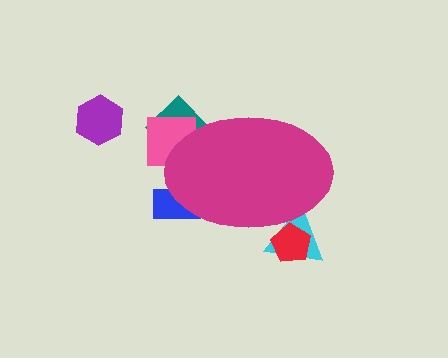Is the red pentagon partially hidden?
Yes, the red pentagon is partially hidden behind the magenta ellipse.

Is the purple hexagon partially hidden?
No, the purple hexagon is fully visible.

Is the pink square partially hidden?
Yes, the pink square is partially hidden behind the magenta ellipse.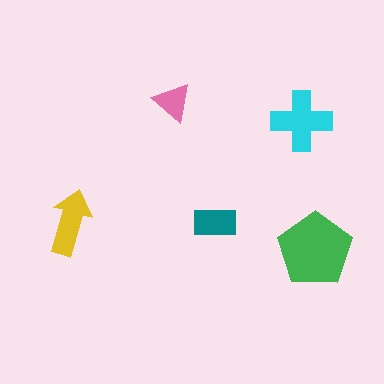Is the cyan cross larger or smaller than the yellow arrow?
Larger.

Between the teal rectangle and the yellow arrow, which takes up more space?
The yellow arrow.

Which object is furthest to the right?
The green pentagon is rightmost.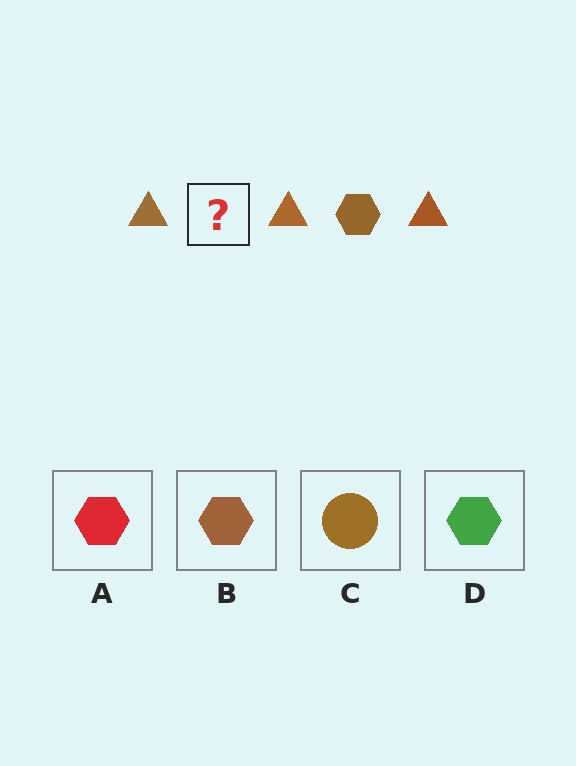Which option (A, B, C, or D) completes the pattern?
B.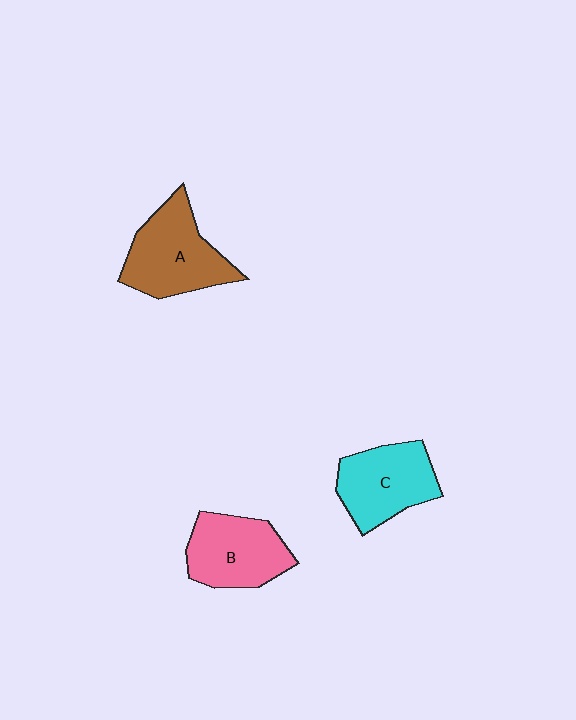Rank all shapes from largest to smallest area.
From largest to smallest: A (brown), C (cyan), B (pink).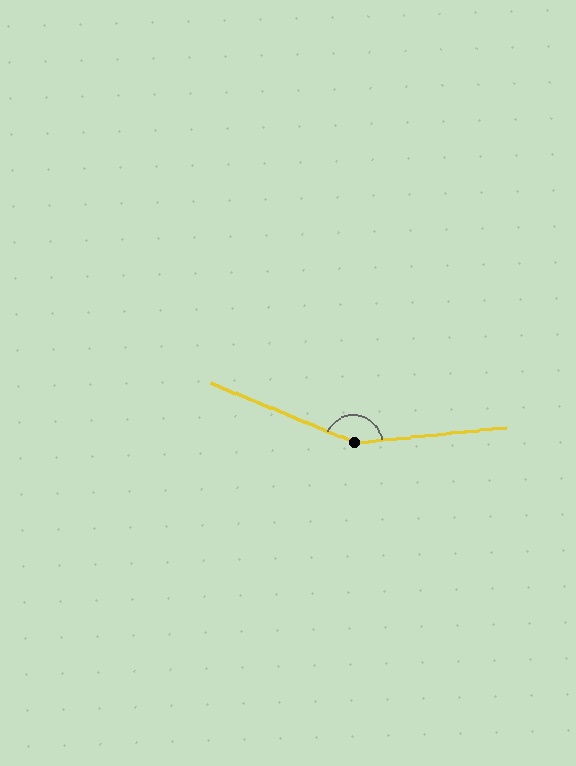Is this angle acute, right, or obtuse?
It is obtuse.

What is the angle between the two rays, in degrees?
Approximately 152 degrees.